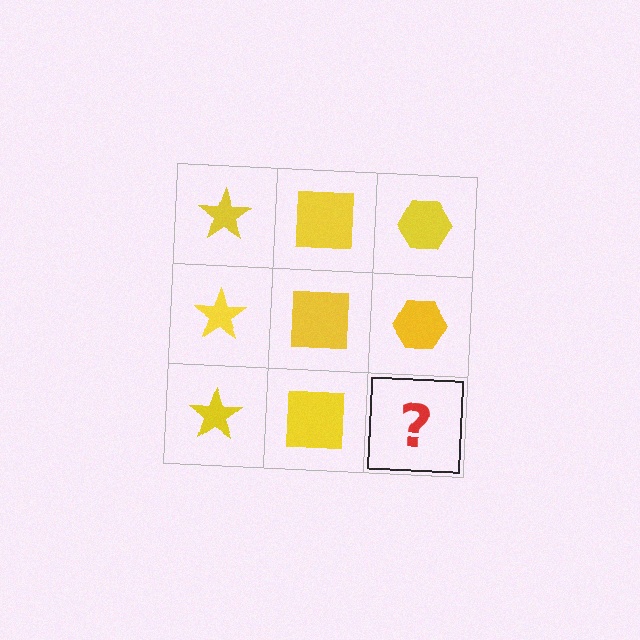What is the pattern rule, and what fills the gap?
The rule is that each column has a consistent shape. The gap should be filled with a yellow hexagon.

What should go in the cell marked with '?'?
The missing cell should contain a yellow hexagon.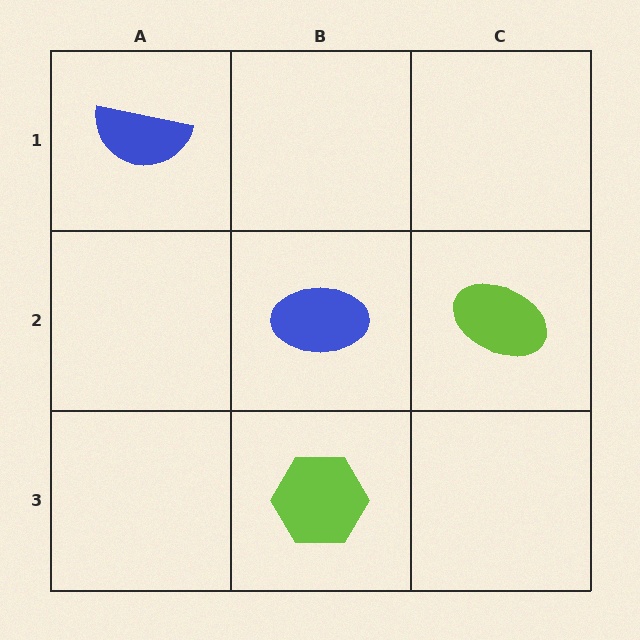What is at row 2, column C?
A lime ellipse.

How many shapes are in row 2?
2 shapes.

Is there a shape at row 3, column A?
No, that cell is empty.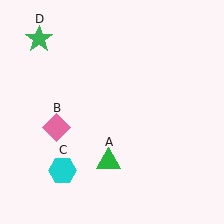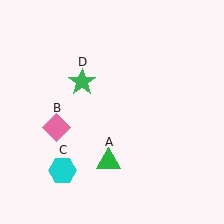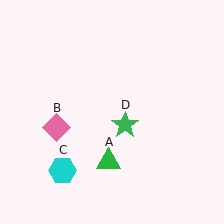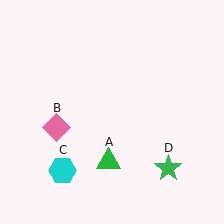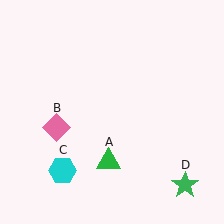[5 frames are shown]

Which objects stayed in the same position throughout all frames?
Green triangle (object A) and pink diamond (object B) and cyan hexagon (object C) remained stationary.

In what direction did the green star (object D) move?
The green star (object D) moved down and to the right.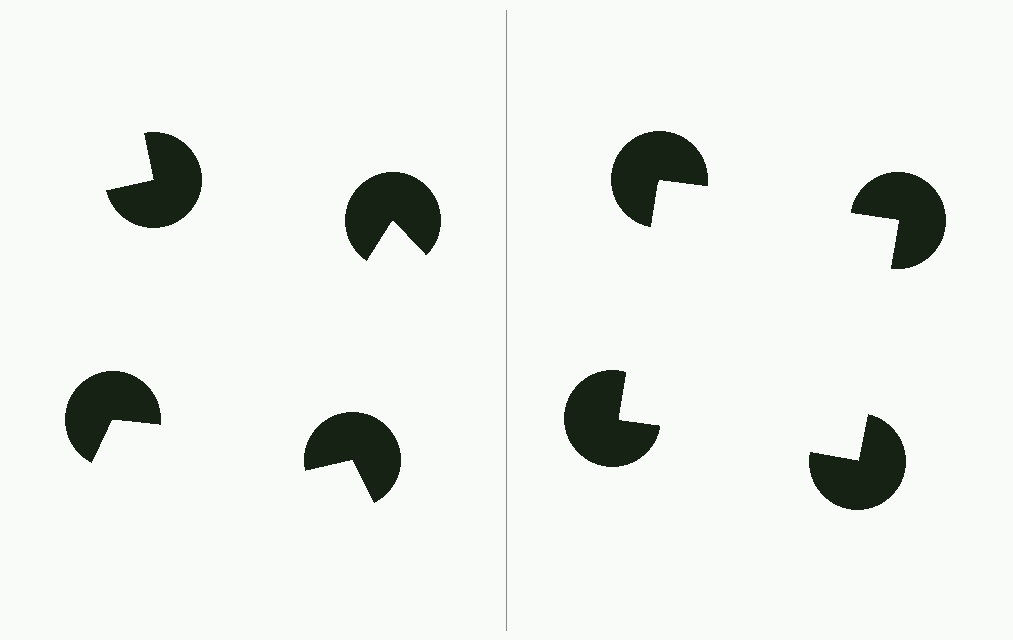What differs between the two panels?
The pac-man discs are positioned identically on both sides; only the wedge orientations differ. On the right they align to a square; on the left they are misaligned.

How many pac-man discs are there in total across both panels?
8 — 4 on each side.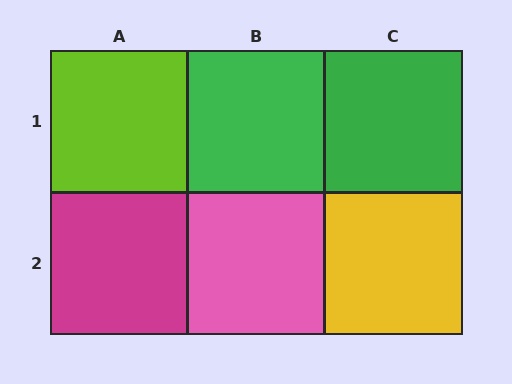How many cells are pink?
1 cell is pink.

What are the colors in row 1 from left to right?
Lime, green, green.